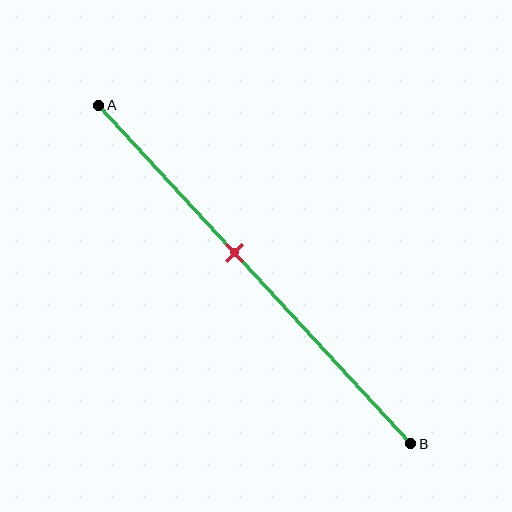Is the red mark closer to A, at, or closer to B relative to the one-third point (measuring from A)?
The red mark is closer to point B than the one-third point of segment AB.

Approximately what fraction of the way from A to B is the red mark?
The red mark is approximately 45% of the way from A to B.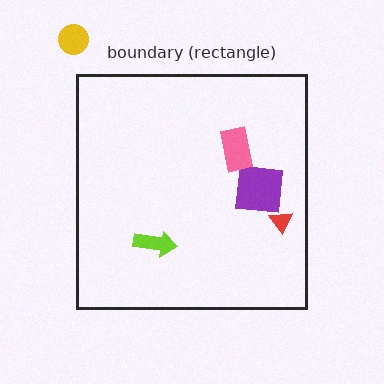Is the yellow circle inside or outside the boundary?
Outside.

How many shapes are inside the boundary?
4 inside, 1 outside.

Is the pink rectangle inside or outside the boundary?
Inside.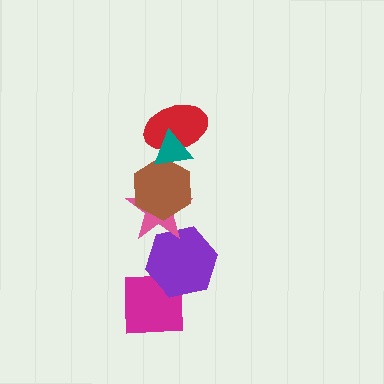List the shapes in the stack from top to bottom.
From top to bottom: the teal triangle, the red ellipse, the brown hexagon, the pink star, the purple hexagon, the magenta square.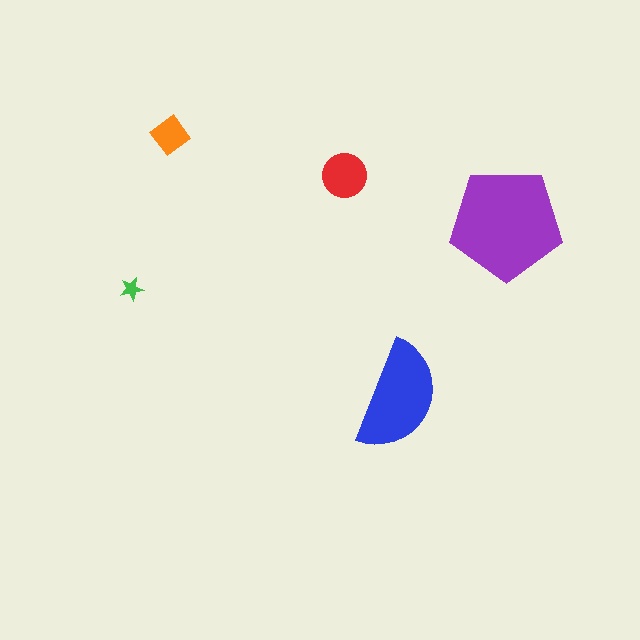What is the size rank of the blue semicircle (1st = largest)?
2nd.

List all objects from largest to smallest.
The purple pentagon, the blue semicircle, the red circle, the orange diamond, the green star.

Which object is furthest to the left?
The green star is leftmost.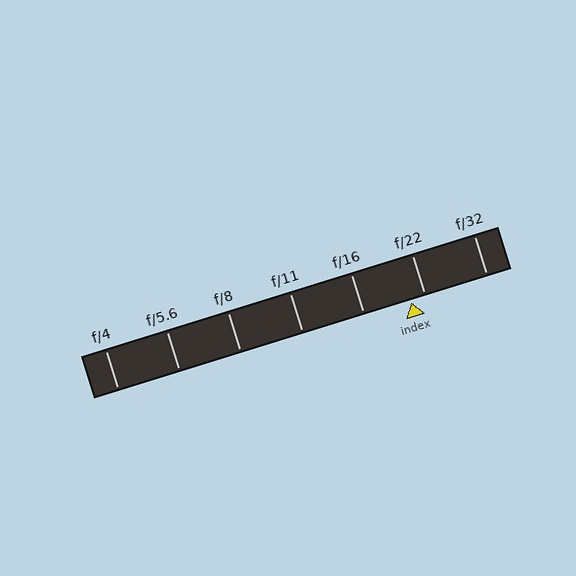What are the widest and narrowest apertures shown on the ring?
The widest aperture shown is f/4 and the narrowest is f/32.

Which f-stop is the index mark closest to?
The index mark is closest to f/22.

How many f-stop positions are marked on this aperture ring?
There are 7 f-stop positions marked.